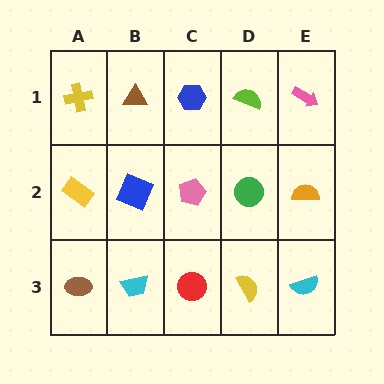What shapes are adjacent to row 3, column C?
A pink pentagon (row 2, column C), a cyan trapezoid (row 3, column B), a yellow semicircle (row 3, column D).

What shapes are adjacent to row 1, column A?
A yellow rectangle (row 2, column A), a brown triangle (row 1, column B).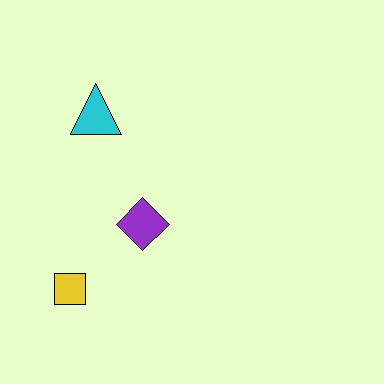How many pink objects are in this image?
There are no pink objects.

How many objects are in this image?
There are 3 objects.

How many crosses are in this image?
There are no crosses.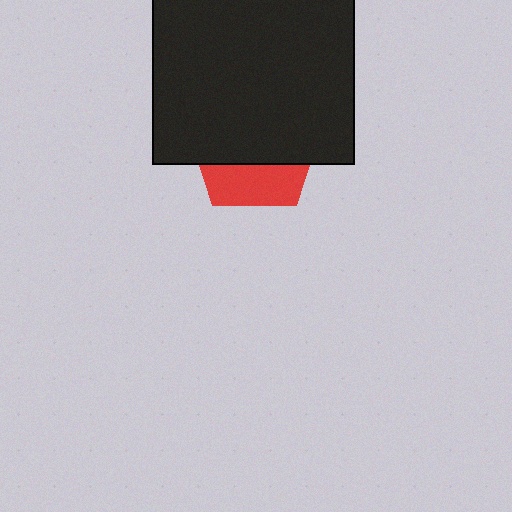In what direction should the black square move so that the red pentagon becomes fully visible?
The black square should move up. That is the shortest direction to clear the overlap and leave the red pentagon fully visible.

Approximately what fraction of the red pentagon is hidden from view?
Roughly 68% of the red pentagon is hidden behind the black square.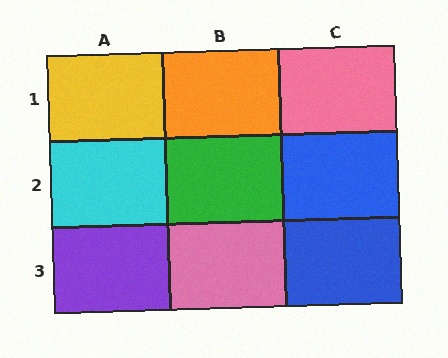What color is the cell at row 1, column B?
Orange.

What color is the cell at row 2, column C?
Blue.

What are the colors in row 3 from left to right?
Purple, pink, blue.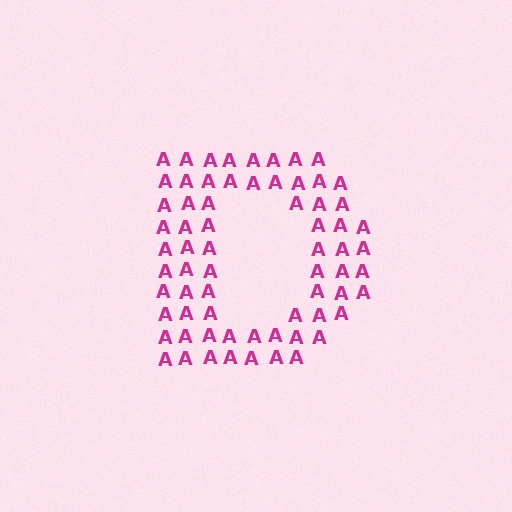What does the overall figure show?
The overall figure shows the letter D.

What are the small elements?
The small elements are letter A's.